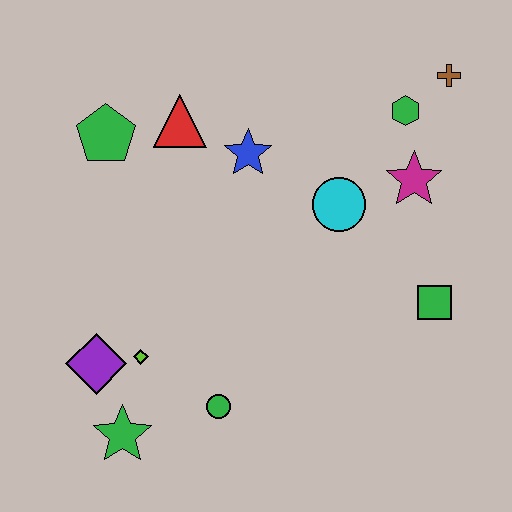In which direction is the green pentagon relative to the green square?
The green pentagon is to the left of the green square.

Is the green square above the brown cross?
No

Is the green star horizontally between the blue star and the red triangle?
No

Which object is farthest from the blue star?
The green star is farthest from the blue star.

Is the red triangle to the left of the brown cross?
Yes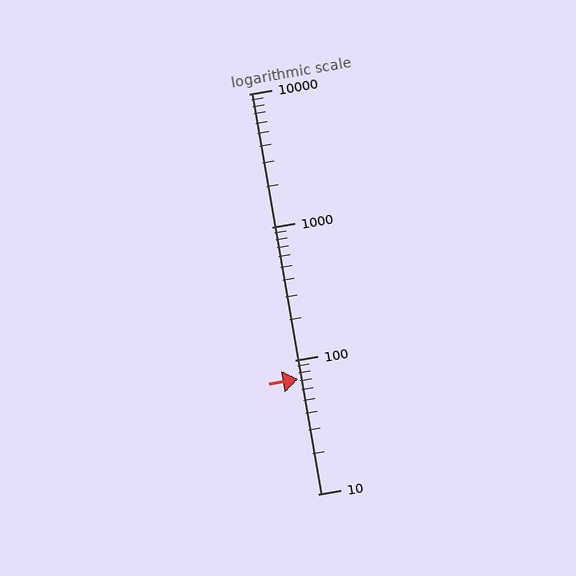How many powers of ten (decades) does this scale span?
The scale spans 3 decades, from 10 to 10000.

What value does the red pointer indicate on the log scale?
The pointer indicates approximately 72.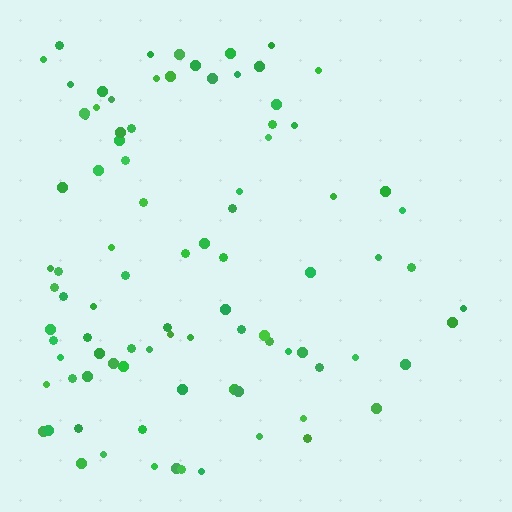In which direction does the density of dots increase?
From right to left, with the left side densest.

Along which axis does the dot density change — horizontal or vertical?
Horizontal.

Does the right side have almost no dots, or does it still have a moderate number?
Still a moderate number, just noticeably fewer than the left.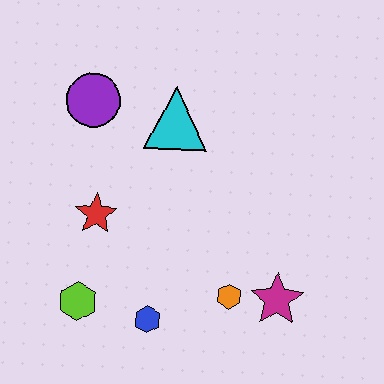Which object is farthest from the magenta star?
The purple circle is farthest from the magenta star.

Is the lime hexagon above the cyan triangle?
No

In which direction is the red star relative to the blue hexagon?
The red star is above the blue hexagon.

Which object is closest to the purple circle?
The cyan triangle is closest to the purple circle.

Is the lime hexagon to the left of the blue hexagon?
Yes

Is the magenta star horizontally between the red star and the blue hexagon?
No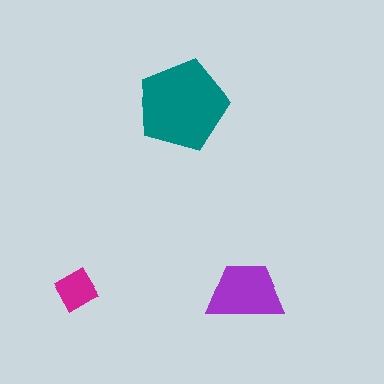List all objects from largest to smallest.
The teal pentagon, the purple trapezoid, the magenta diamond.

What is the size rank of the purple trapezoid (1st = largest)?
2nd.